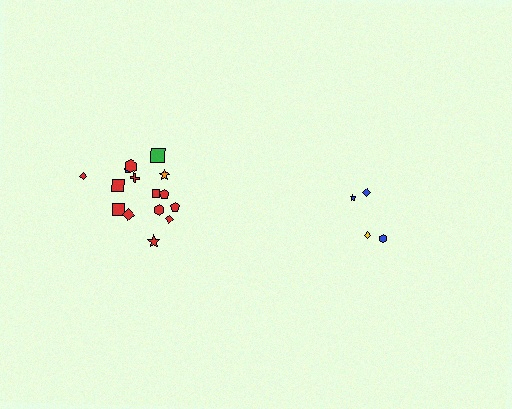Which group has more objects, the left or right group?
The left group.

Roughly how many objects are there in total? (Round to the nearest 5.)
Roughly 20 objects in total.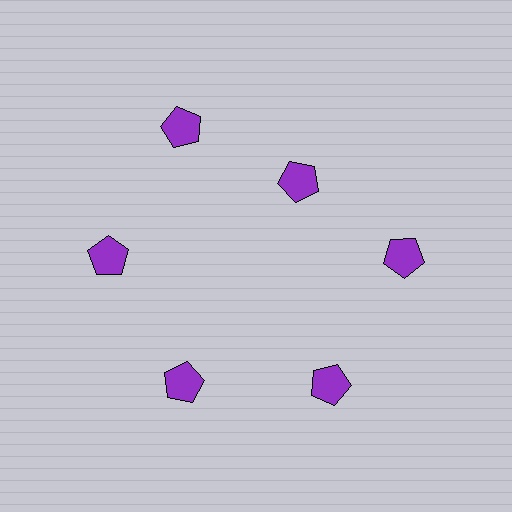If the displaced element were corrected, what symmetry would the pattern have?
It would have 6-fold rotational symmetry — the pattern would map onto itself every 60 degrees.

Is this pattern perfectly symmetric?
No. The 6 purple pentagons are arranged in a ring, but one element near the 1 o'clock position is pulled inward toward the center, breaking the 6-fold rotational symmetry.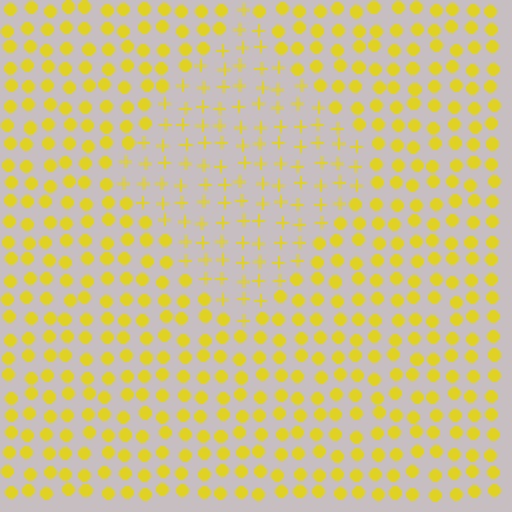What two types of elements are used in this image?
The image uses plus signs inside the diamond region and circles outside it.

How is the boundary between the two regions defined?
The boundary is defined by a change in element shape: plus signs inside vs. circles outside. All elements share the same color and spacing.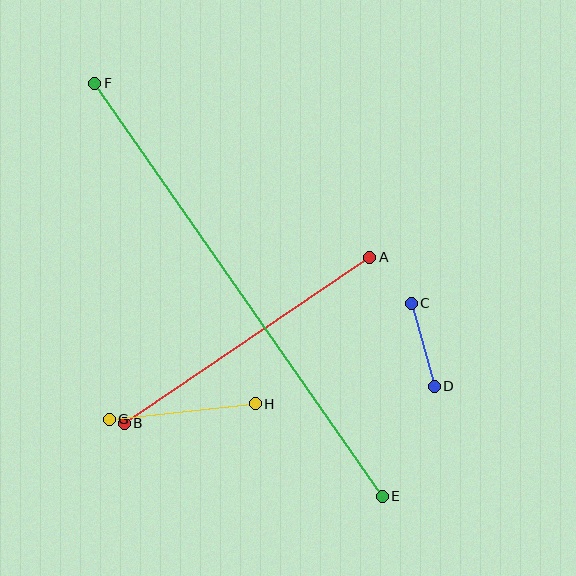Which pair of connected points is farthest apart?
Points E and F are farthest apart.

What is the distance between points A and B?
The distance is approximately 296 pixels.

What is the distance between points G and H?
The distance is approximately 147 pixels.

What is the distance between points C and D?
The distance is approximately 86 pixels.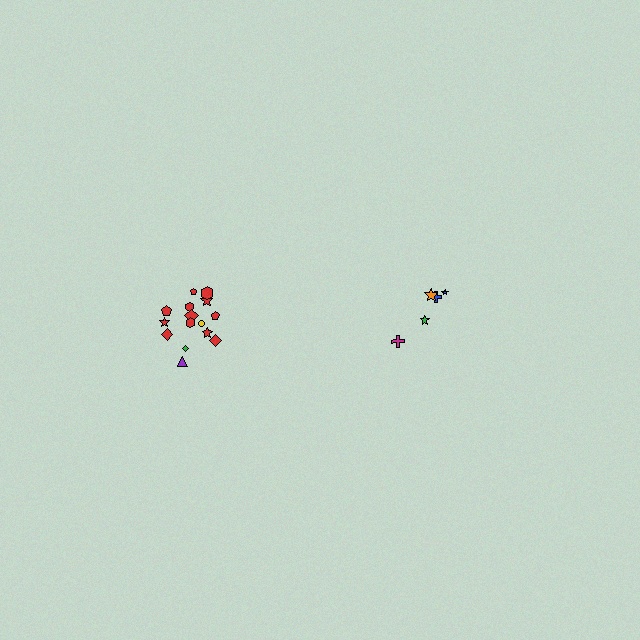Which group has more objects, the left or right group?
The left group.